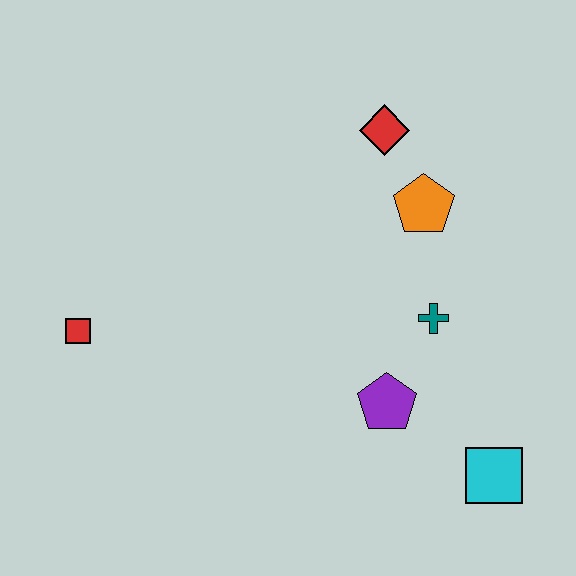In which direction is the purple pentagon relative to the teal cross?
The purple pentagon is below the teal cross.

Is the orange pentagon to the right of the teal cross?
No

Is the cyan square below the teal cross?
Yes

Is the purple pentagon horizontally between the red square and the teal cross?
Yes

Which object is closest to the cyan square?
The purple pentagon is closest to the cyan square.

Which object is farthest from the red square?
The cyan square is farthest from the red square.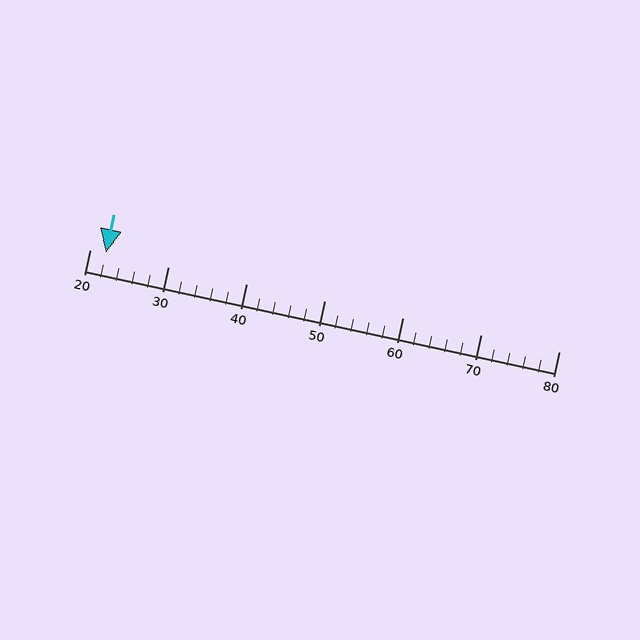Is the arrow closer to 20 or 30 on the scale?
The arrow is closer to 20.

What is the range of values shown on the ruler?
The ruler shows values from 20 to 80.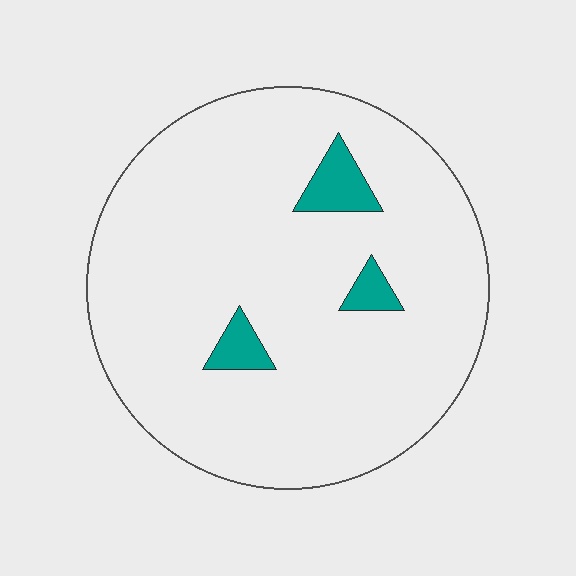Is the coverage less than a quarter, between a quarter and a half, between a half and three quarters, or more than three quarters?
Less than a quarter.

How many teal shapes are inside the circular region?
3.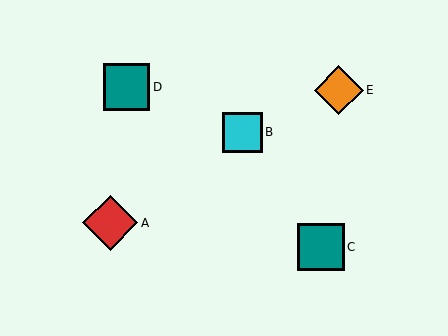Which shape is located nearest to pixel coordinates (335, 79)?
The orange diamond (labeled E) at (339, 90) is nearest to that location.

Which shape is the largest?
The red diamond (labeled A) is the largest.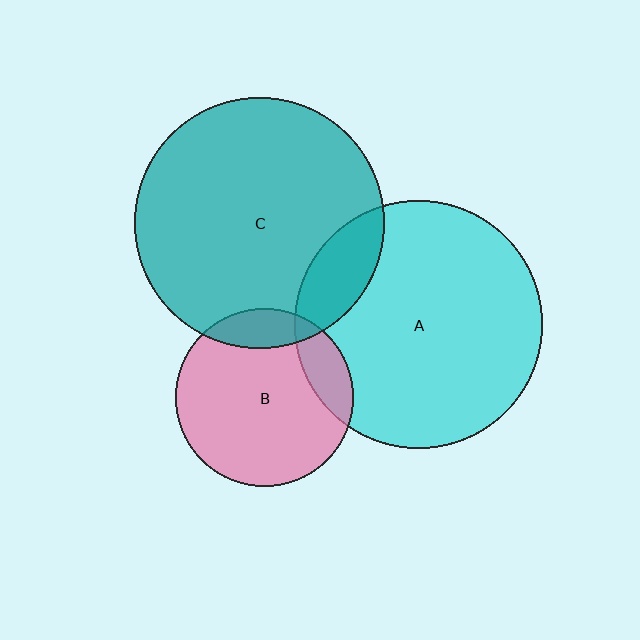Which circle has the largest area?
Circle C (teal).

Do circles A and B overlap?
Yes.